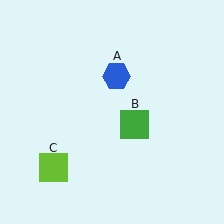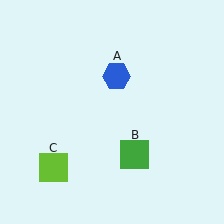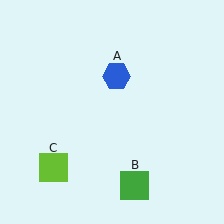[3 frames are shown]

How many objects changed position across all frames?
1 object changed position: green square (object B).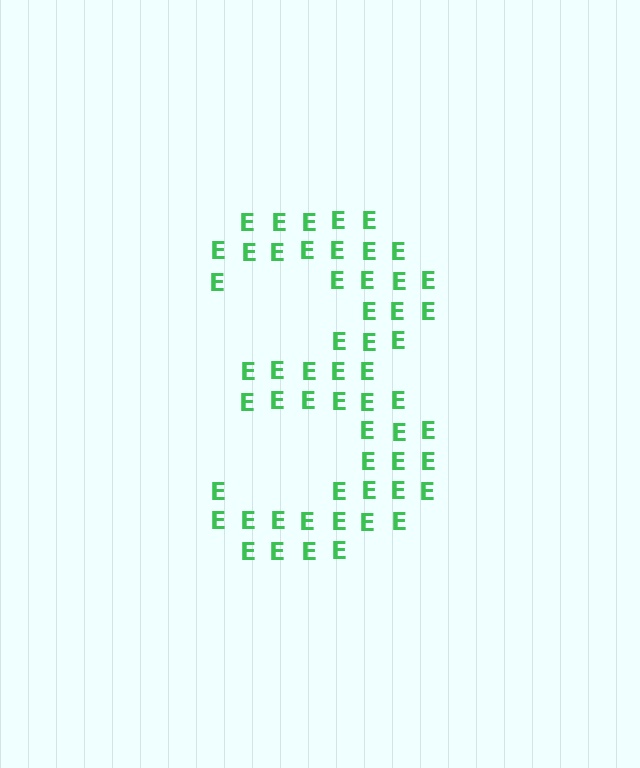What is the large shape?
The large shape is the digit 3.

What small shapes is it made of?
It is made of small letter E's.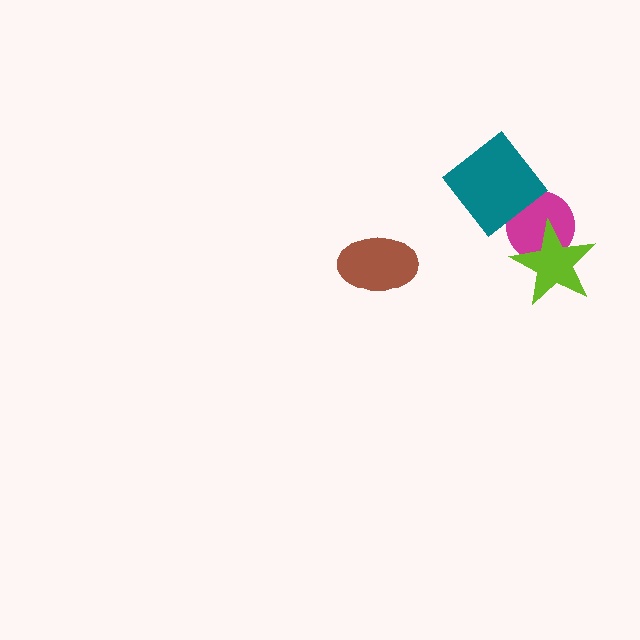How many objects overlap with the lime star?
1 object overlaps with the lime star.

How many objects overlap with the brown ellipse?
0 objects overlap with the brown ellipse.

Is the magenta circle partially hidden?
Yes, it is partially covered by another shape.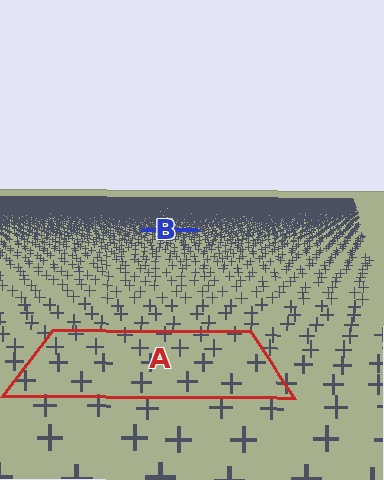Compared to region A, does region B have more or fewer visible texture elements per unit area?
Region B has more texture elements per unit area — they are packed more densely because it is farther away.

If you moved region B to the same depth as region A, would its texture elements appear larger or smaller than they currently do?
They would appear larger. At a closer depth, the same texture elements are projected at a bigger on-screen size.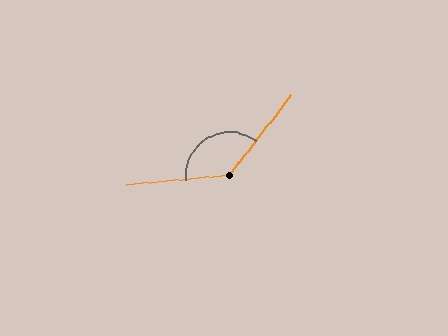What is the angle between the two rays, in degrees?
Approximately 133 degrees.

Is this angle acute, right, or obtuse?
It is obtuse.